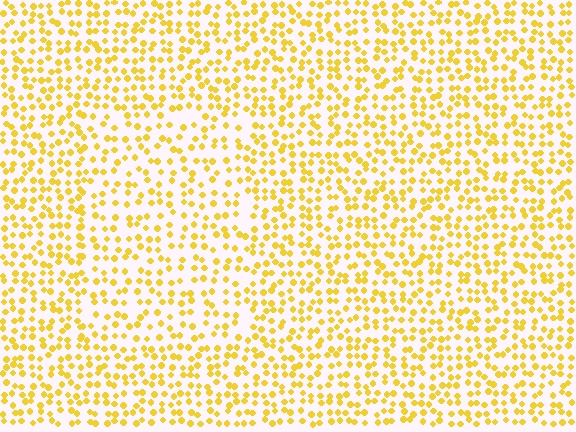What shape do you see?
I see a rectangle.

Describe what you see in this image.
The image contains small yellow elements arranged at two different densities. A rectangle-shaped region is visible where the elements are less densely packed than the surrounding area.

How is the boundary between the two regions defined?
The boundary is defined by a change in element density (approximately 1.4x ratio). All elements are the same color, size, and shape.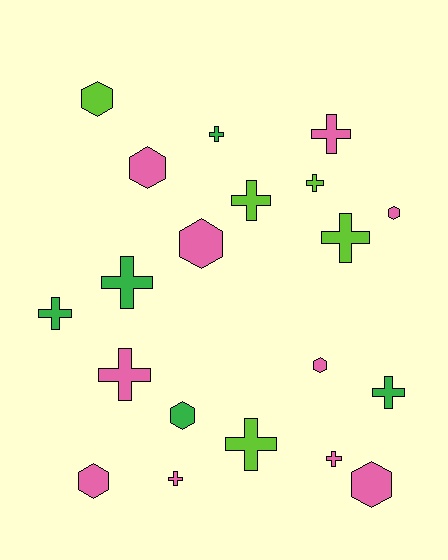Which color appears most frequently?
Pink, with 10 objects.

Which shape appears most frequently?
Cross, with 12 objects.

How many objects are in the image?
There are 20 objects.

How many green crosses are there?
There are 4 green crosses.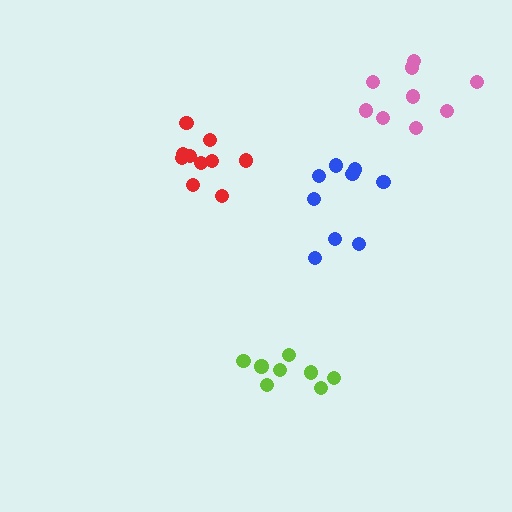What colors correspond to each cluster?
The clusters are colored: pink, red, blue, lime.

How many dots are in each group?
Group 1: 9 dots, Group 2: 10 dots, Group 3: 9 dots, Group 4: 8 dots (36 total).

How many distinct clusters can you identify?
There are 4 distinct clusters.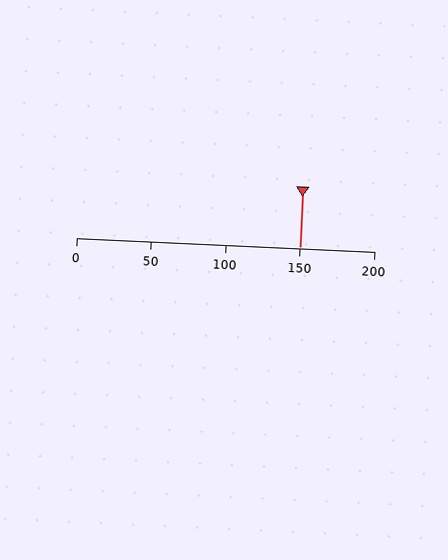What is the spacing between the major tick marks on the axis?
The major ticks are spaced 50 apart.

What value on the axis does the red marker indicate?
The marker indicates approximately 150.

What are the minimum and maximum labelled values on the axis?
The axis runs from 0 to 200.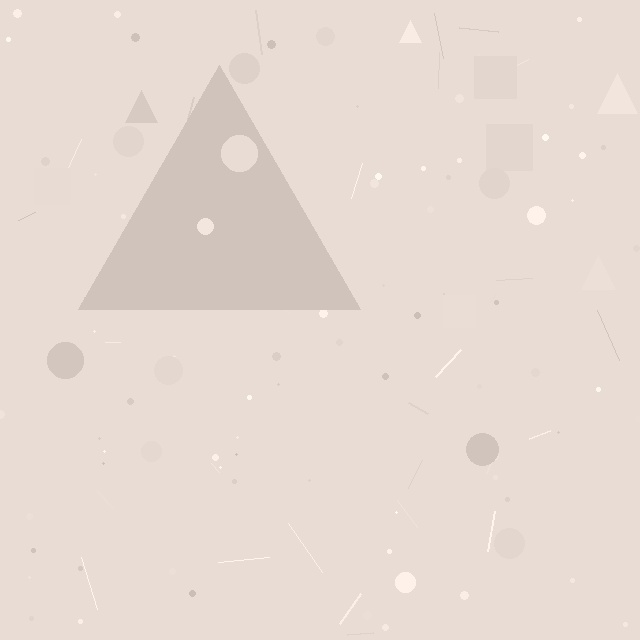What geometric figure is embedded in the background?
A triangle is embedded in the background.